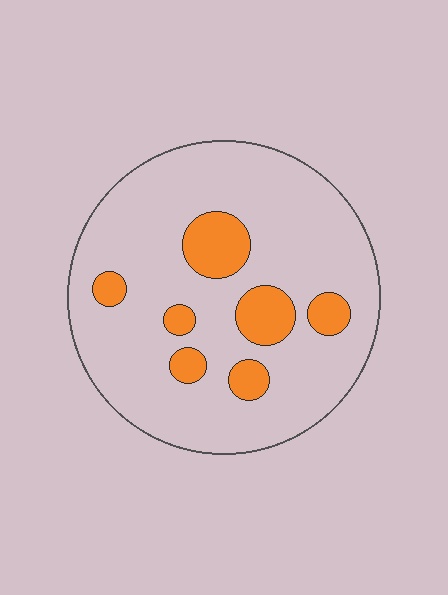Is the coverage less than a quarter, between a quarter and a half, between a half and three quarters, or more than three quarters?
Less than a quarter.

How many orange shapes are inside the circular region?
7.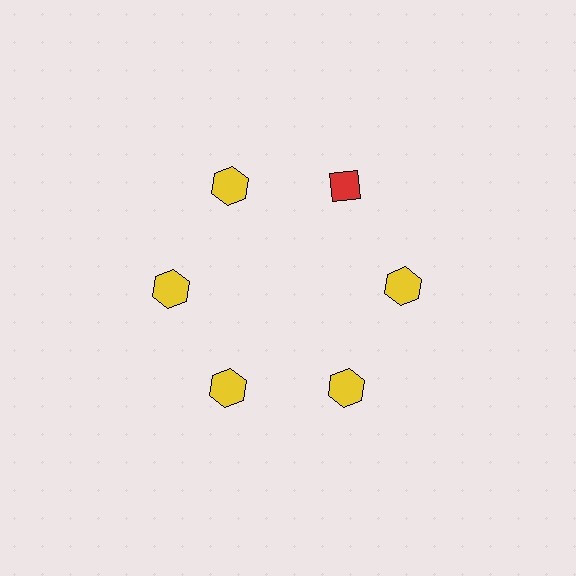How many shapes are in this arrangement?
There are 6 shapes arranged in a ring pattern.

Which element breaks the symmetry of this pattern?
The red diamond at roughly the 1 o'clock position breaks the symmetry. All other shapes are yellow hexagons.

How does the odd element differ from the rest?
It differs in both color (red instead of yellow) and shape (diamond instead of hexagon).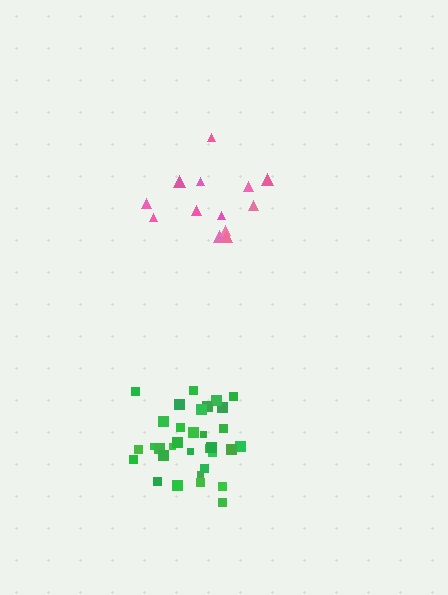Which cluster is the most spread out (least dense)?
Pink.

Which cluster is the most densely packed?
Green.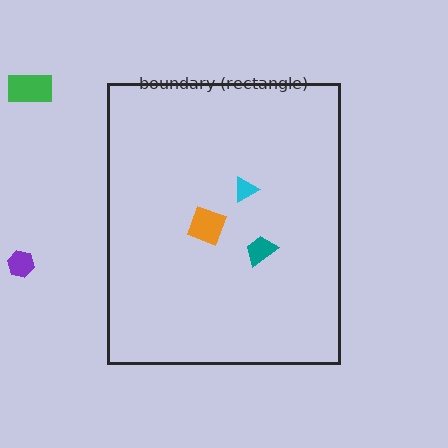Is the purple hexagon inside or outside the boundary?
Outside.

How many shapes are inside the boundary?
3 inside, 2 outside.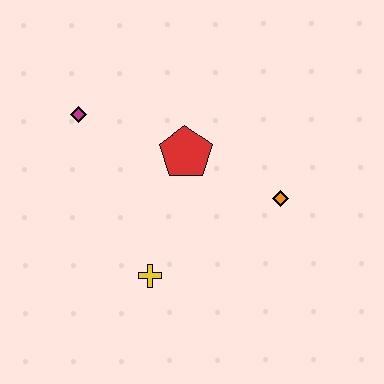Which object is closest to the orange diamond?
The red pentagon is closest to the orange diamond.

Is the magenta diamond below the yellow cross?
No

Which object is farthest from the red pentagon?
The yellow cross is farthest from the red pentagon.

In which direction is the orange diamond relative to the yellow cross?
The orange diamond is to the right of the yellow cross.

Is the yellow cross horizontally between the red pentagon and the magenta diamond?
Yes